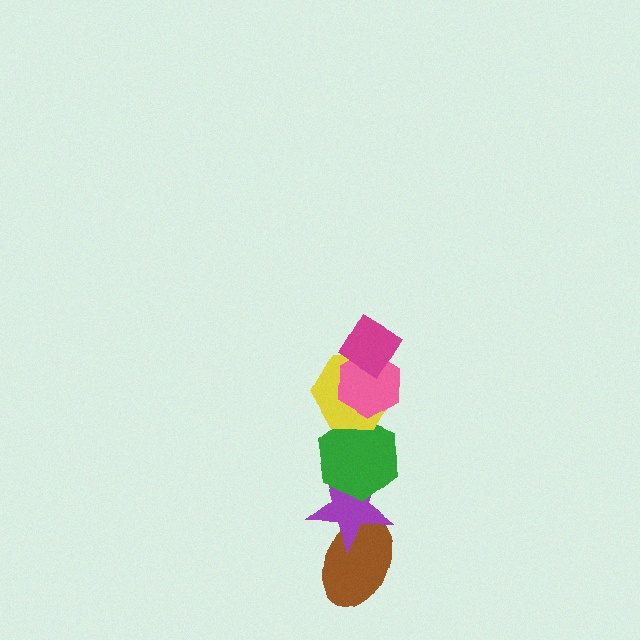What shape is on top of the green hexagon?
The yellow hexagon is on top of the green hexagon.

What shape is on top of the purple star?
The green hexagon is on top of the purple star.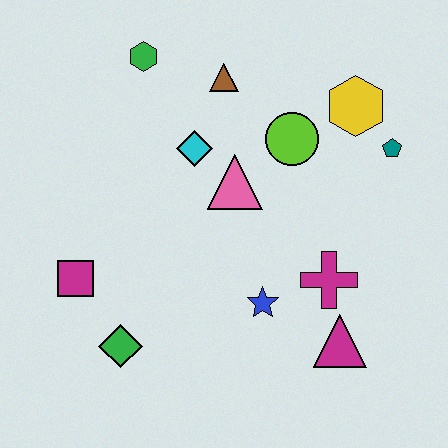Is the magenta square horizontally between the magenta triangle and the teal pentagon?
No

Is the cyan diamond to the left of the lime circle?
Yes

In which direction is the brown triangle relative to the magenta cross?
The brown triangle is above the magenta cross.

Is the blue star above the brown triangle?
No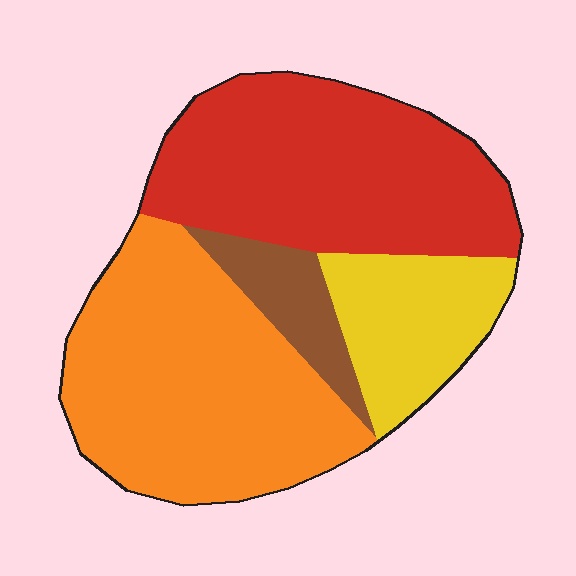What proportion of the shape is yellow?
Yellow covers about 15% of the shape.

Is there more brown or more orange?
Orange.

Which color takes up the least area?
Brown, at roughly 10%.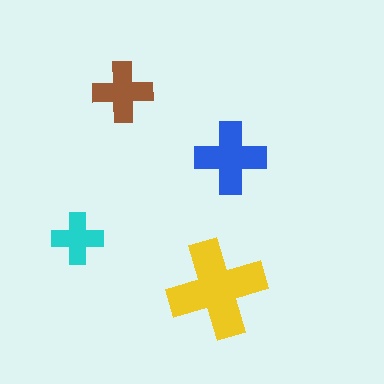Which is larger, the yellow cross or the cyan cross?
The yellow one.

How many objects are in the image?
There are 4 objects in the image.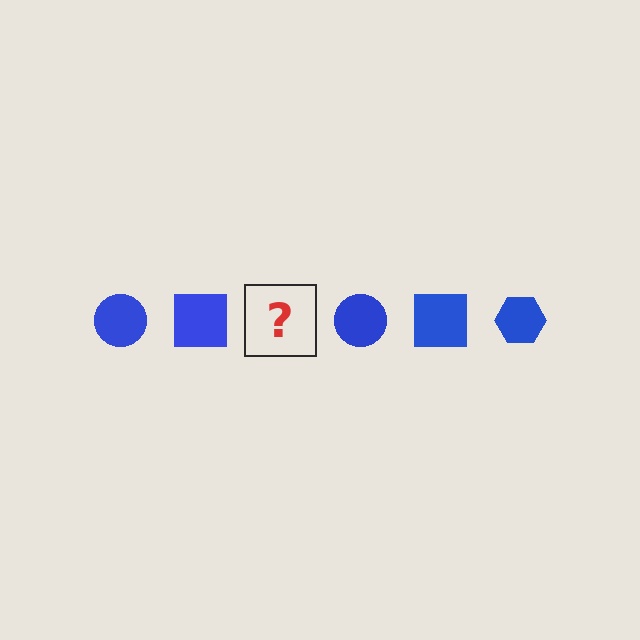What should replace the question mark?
The question mark should be replaced with a blue hexagon.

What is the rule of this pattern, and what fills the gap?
The rule is that the pattern cycles through circle, square, hexagon shapes in blue. The gap should be filled with a blue hexagon.